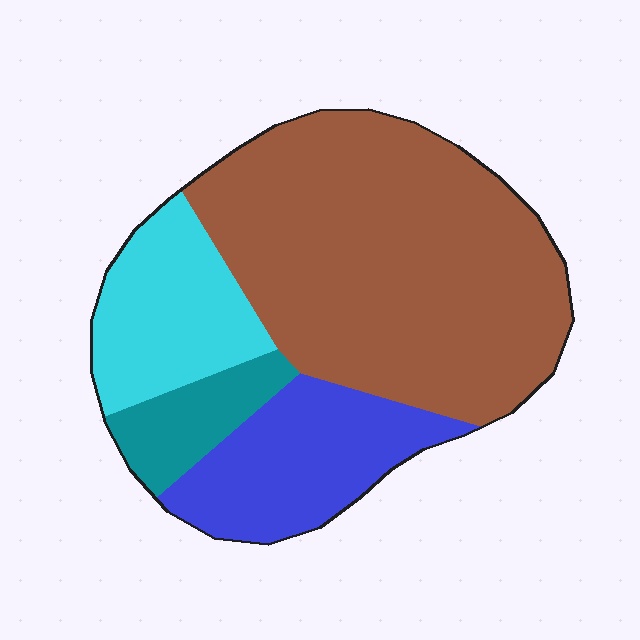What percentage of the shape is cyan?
Cyan takes up about one sixth (1/6) of the shape.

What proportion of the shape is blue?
Blue takes up less than a quarter of the shape.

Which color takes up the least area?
Teal, at roughly 10%.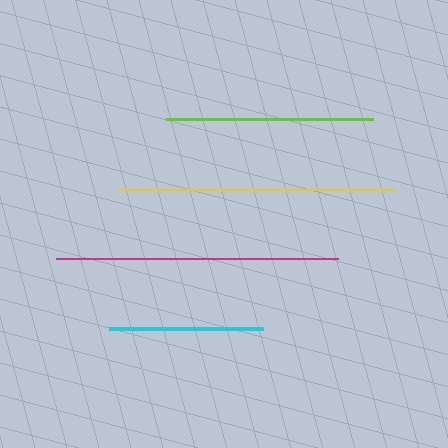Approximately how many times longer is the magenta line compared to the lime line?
The magenta line is approximately 1.4 times the length of the lime line.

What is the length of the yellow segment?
The yellow segment is approximately 277 pixels long.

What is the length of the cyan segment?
The cyan segment is approximately 154 pixels long.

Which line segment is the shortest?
The cyan line is the shortest at approximately 154 pixels.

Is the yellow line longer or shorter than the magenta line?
The magenta line is longer than the yellow line.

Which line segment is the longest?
The magenta line is the longest at approximately 282 pixels.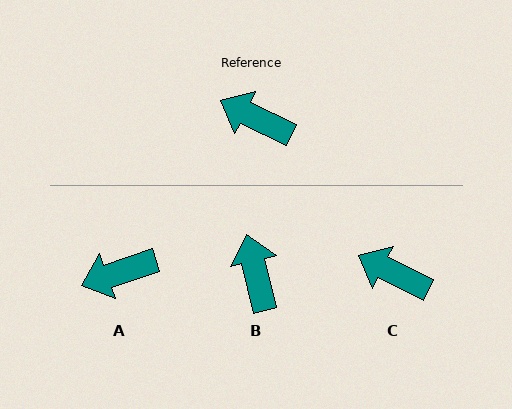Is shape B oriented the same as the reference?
No, it is off by about 50 degrees.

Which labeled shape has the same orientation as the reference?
C.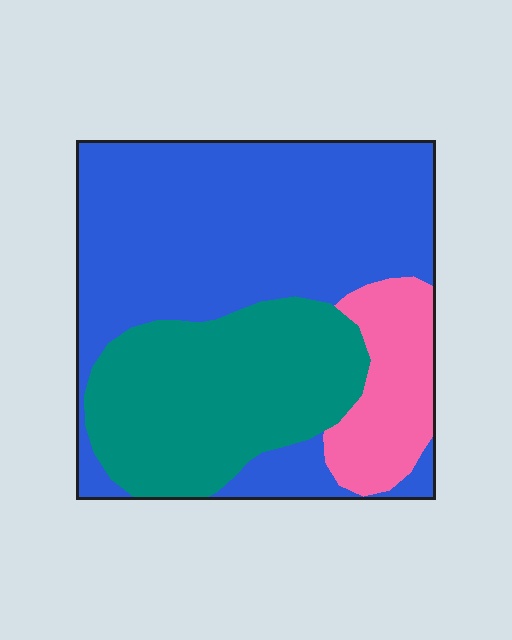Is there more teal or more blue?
Blue.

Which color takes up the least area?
Pink, at roughly 15%.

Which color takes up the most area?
Blue, at roughly 55%.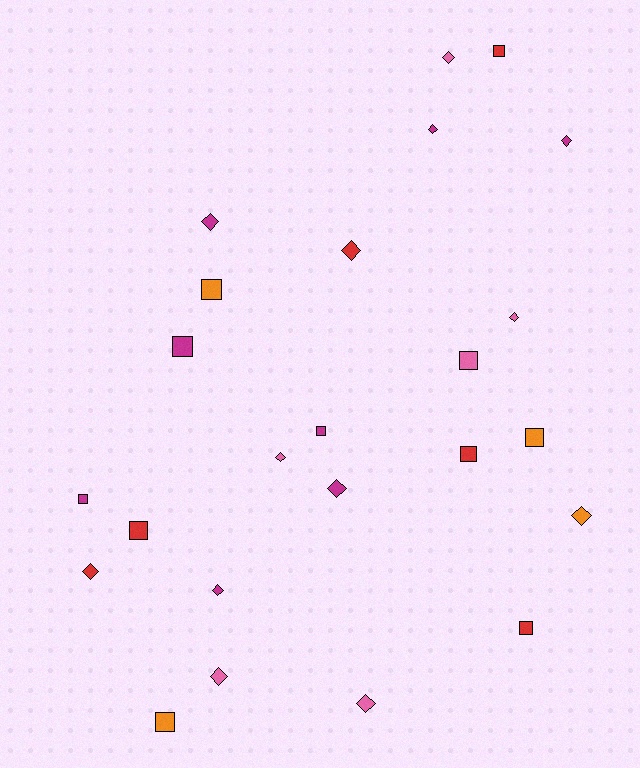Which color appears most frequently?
Magenta, with 8 objects.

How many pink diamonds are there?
There are 5 pink diamonds.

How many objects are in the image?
There are 24 objects.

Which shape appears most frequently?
Diamond, with 13 objects.